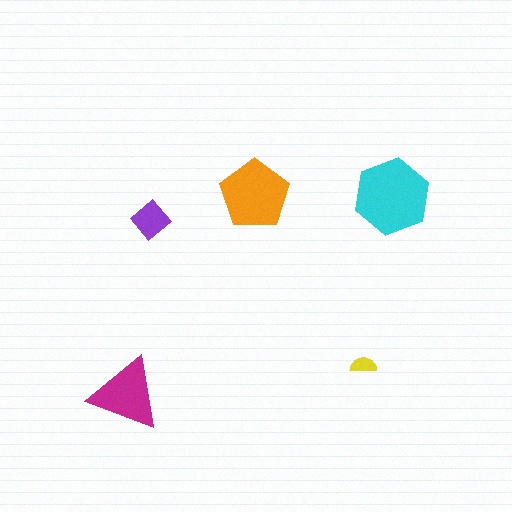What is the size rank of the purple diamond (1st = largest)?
4th.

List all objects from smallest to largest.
The yellow semicircle, the purple diamond, the magenta triangle, the orange pentagon, the cyan hexagon.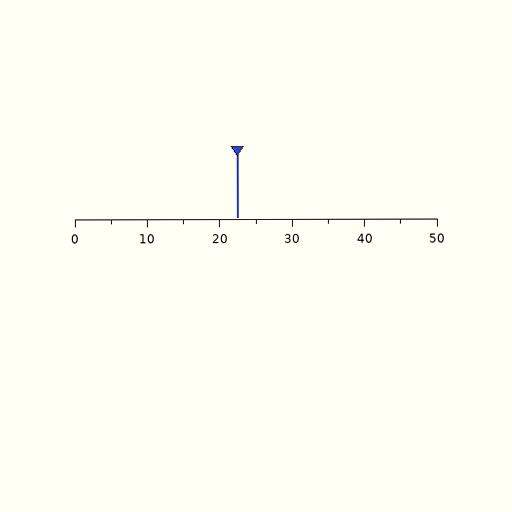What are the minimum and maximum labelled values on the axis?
The axis runs from 0 to 50.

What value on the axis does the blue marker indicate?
The marker indicates approximately 22.5.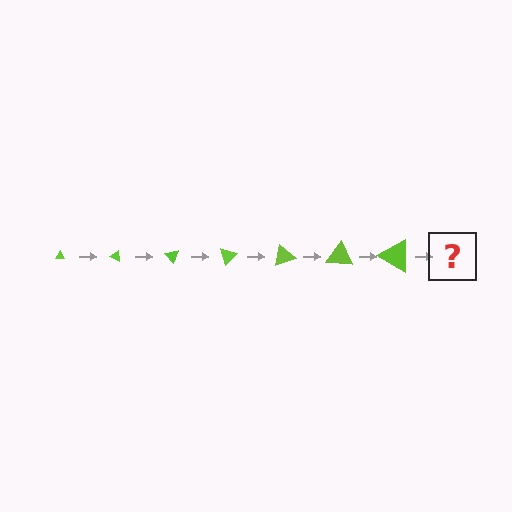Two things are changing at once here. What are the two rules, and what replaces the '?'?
The two rules are that the triangle grows larger each step and it rotates 25 degrees each step. The '?' should be a triangle, larger than the previous one and rotated 175 degrees from the start.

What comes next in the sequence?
The next element should be a triangle, larger than the previous one and rotated 175 degrees from the start.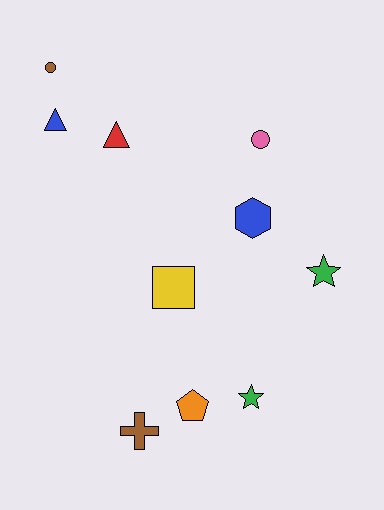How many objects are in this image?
There are 10 objects.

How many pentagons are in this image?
There is 1 pentagon.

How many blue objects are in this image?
There are 2 blue objects.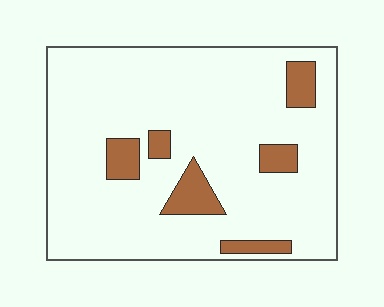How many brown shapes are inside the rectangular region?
6.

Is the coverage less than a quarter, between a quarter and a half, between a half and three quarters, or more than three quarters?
Less than a quarter.